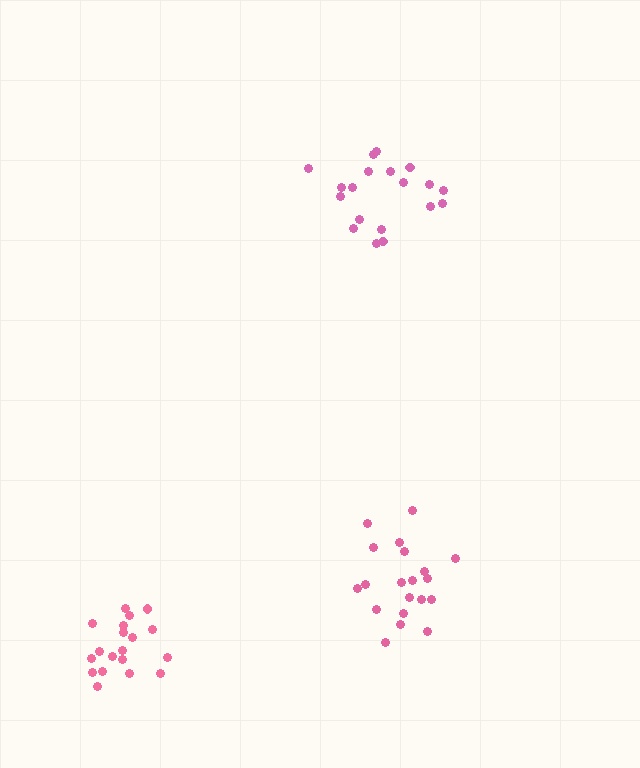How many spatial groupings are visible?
There are 3 spatial groupings.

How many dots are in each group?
Group 1: 20 dots, Group 2: 19 dots, Group 3: 19 dots (58 total).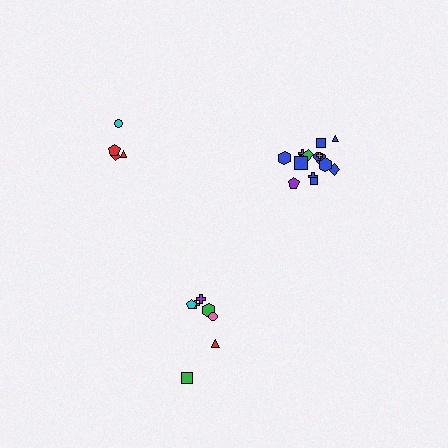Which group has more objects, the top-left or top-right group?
The top-right group.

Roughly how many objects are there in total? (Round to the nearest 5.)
Roughly 25 objects in total.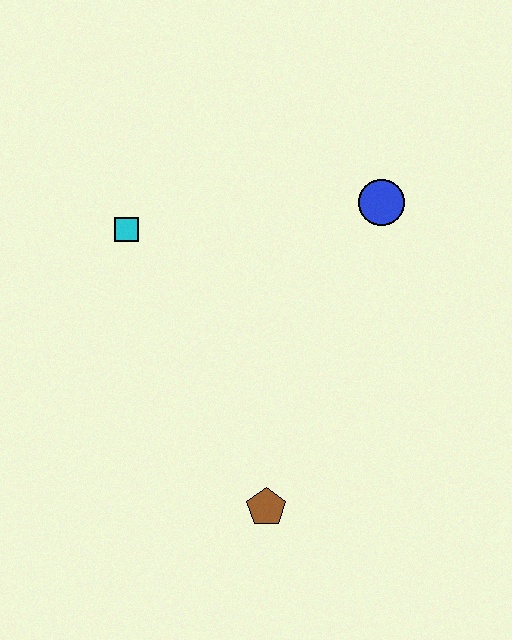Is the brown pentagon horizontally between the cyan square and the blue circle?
Yes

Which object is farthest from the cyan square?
The brown pentagon is farthest from the cyan square.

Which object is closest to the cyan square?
The blue circle is closest to the cyan square.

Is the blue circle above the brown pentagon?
Yes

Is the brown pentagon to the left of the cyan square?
No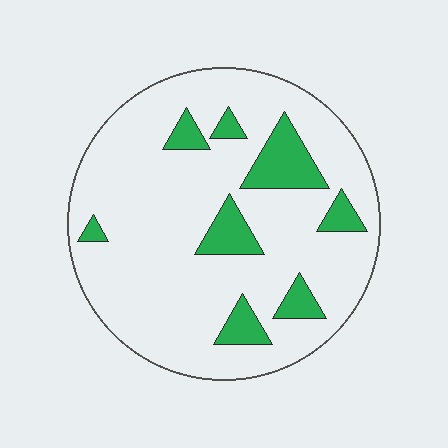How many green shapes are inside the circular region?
8.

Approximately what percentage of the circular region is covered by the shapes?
Approximately 15%.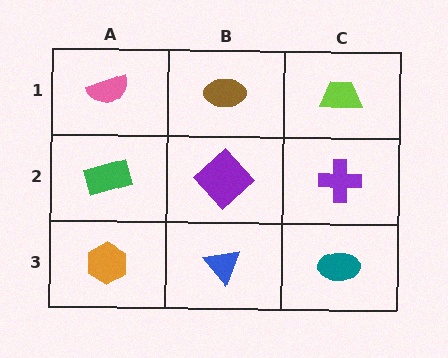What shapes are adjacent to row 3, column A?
A green rectangle (row 2, column A), a blue triangle (row 3, column B).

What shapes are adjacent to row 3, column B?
A purple diamond (row 2, column B), an orange hexagon (row 3, column A), a teal ellipse (row 3, column C).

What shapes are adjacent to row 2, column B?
A brown ellipse (row 1, column B), a blue triangle (row 3, column B), a green rectangle (row 2, column A), a purple cross (row 2, column C).